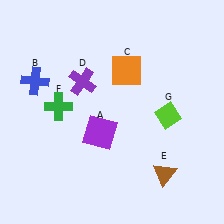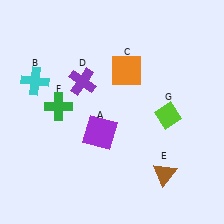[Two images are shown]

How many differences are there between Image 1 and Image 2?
There is 1 difference between the two images.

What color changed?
The cross (B) changed from blue in Image 1 to cyan in Image 2.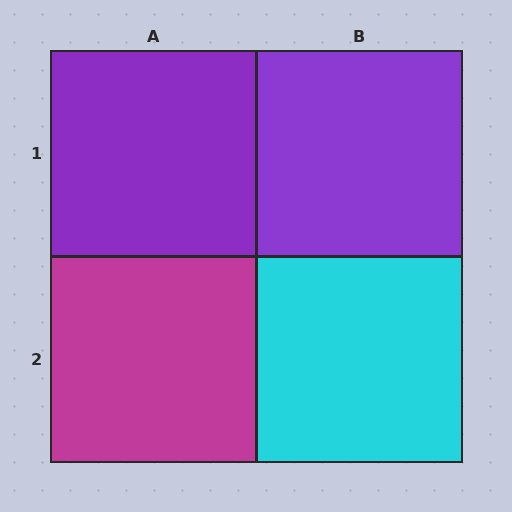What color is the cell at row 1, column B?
Purple.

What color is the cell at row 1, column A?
Purple.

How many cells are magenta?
1 cell is magenta.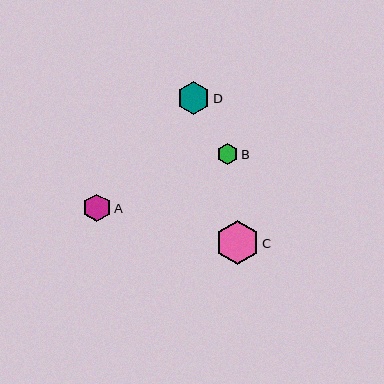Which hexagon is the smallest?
Hexagon B is the smallest with a size of approximately 21 pixels.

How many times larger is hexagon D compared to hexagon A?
Hexagon D is approximately 1.2 times the size of hexagon A.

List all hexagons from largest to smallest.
From largest to smallest: C, D, A, B.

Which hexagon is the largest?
Hexagon C is the largest with a size of approximately 44 pixels.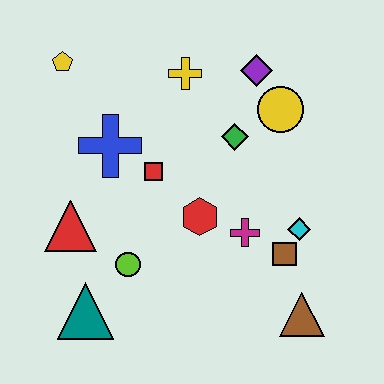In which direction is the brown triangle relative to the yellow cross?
The brown triangle is below the yellow cross.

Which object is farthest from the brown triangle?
The yellow pentagon is farthest from the brown triangle.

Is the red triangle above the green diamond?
No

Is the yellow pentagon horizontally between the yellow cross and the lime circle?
No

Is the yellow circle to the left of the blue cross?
No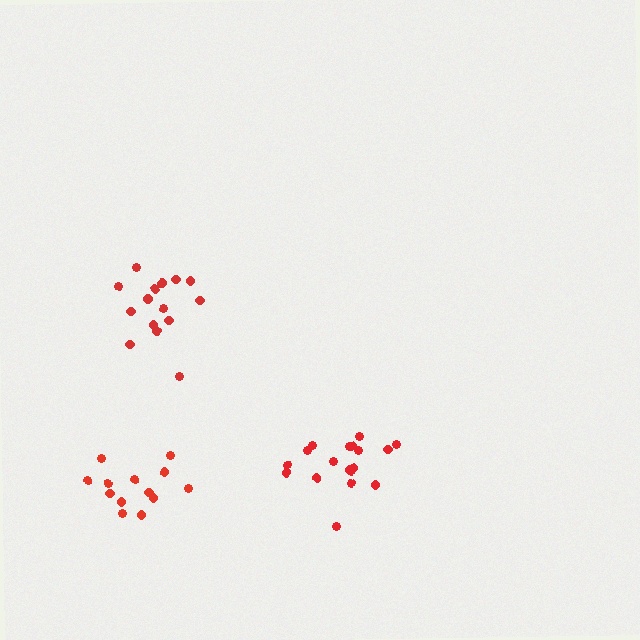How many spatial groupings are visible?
There are 3 spatial groupings.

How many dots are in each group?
Group 1: 13 dots, Group 2: 15 dots, Group 3: 18 dots (46 total).